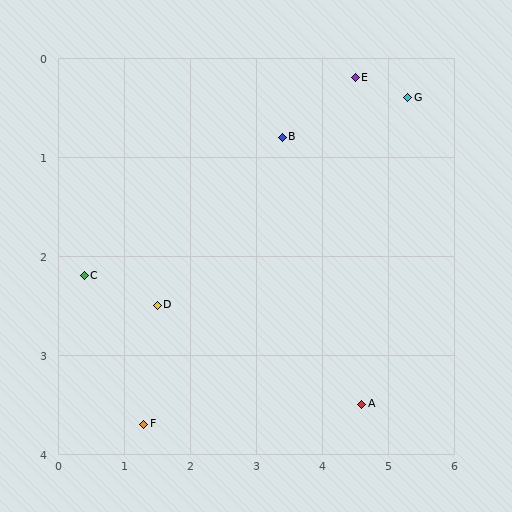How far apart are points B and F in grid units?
Points B and F are about 3.6 grid units apart.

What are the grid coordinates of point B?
Point B is at approximately (3.4, 0.8).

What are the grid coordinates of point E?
Point E is at approximately (4.5, 0.2).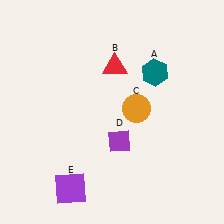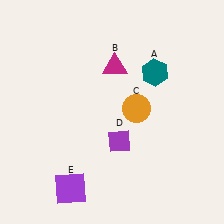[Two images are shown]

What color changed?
The triangle (B) changed from red in Image 1 to magenta in Image 2.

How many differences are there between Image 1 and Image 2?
There is 1 difference between the two images.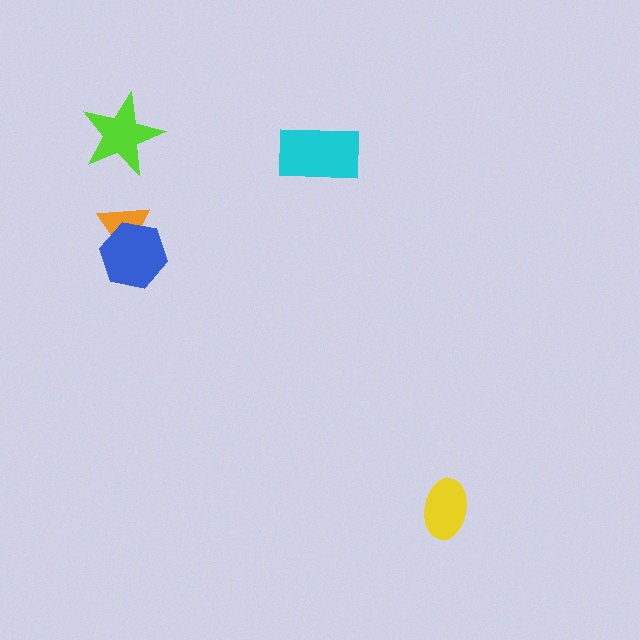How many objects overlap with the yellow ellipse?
0 objects overlap with the yellow ellipse.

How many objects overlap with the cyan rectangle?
0 objects overlap with the cyan rectangle.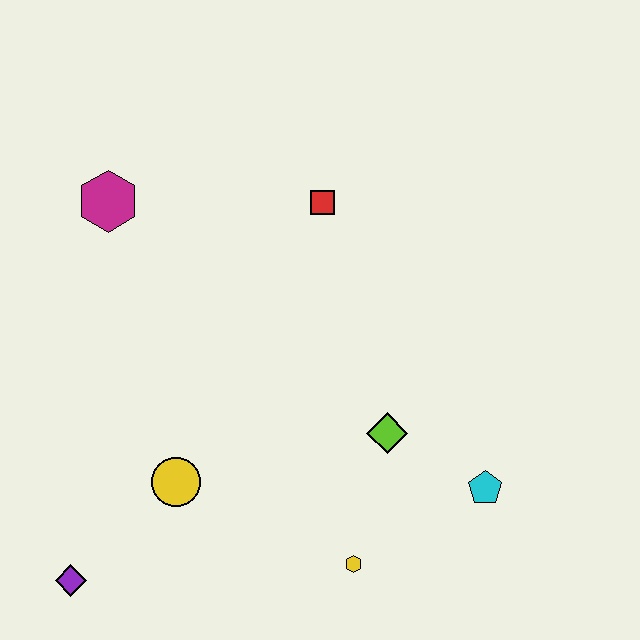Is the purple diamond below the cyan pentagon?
Yes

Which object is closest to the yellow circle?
The purple diamond is closest to the yellow circle.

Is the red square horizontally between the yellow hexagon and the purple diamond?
Yes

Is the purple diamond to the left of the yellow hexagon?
Yes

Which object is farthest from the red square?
The purple diamond is farthest from the red square.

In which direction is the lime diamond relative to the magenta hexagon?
The lime diamond is to the right of the magenta hexagon.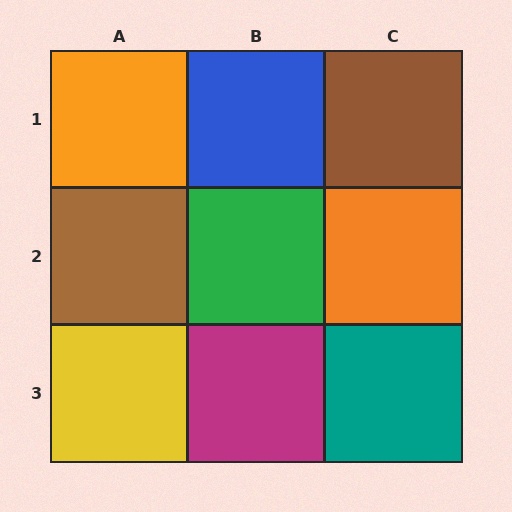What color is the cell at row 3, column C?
Teal.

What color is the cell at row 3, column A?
Yellow.